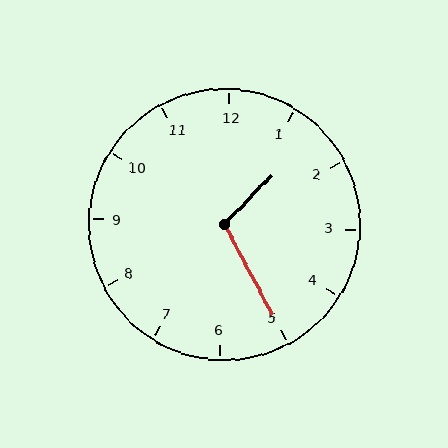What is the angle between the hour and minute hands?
Approximately 108 degrees.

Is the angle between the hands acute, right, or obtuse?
It is obtuse.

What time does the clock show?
1:25.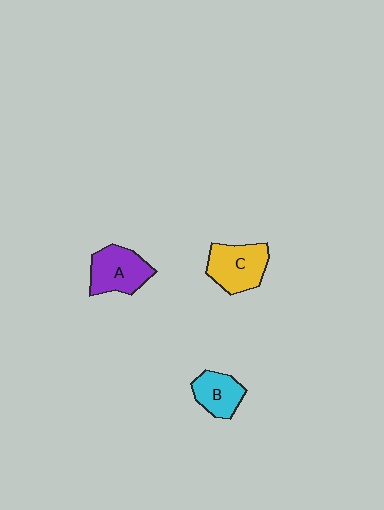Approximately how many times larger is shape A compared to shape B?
Approximately 1.3 times.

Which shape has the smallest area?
Shape B (cyan).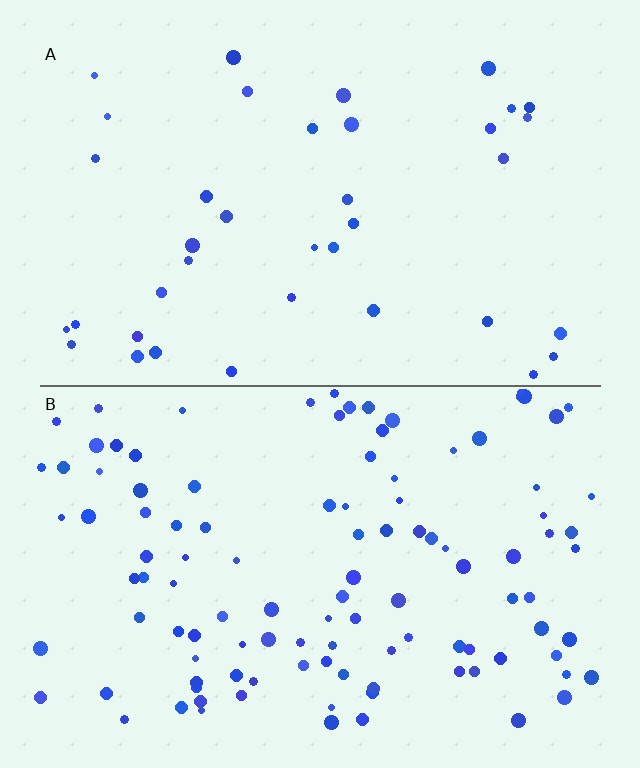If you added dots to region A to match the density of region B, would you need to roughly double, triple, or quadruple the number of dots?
Approximately triple.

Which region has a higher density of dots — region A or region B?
B (the bottom).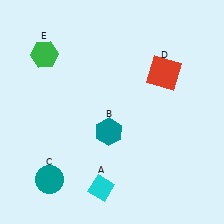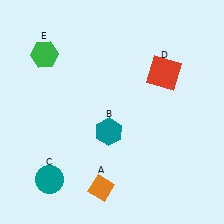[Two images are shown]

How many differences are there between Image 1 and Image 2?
There is 1 difference between the two images.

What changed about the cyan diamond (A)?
In Image 1, A is cyan. In Image 2, it changed to orange.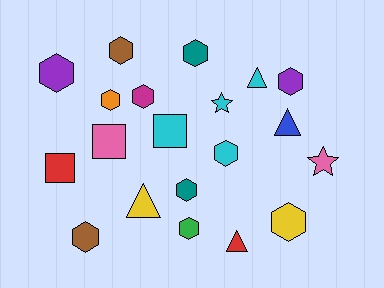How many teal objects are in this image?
There are 2 teal objects.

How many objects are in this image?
There are 20 objects.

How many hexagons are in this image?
There are 11 hexagons.